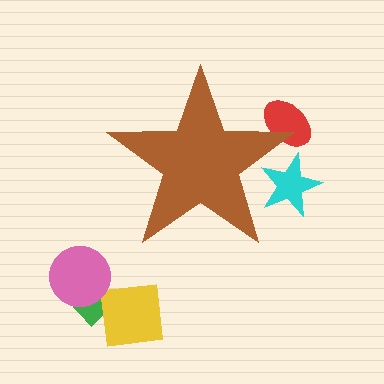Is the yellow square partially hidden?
No, the yellow square is fully visible.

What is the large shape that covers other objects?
A brown star.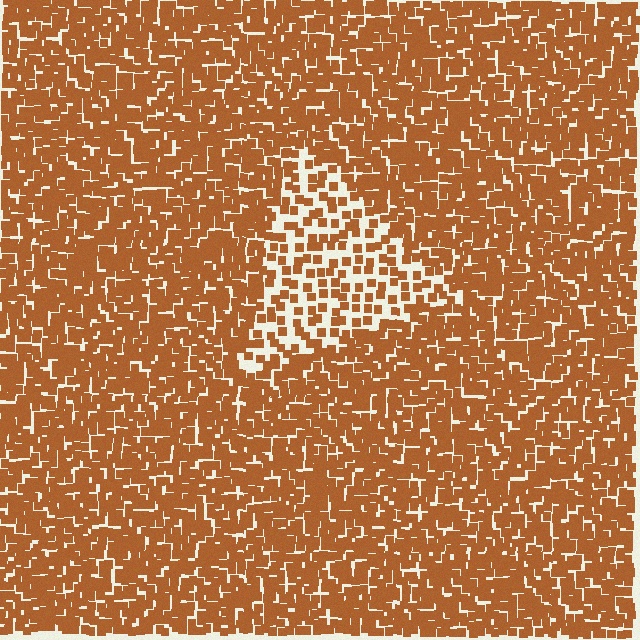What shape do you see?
I see a triangle.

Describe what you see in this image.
The image contains small brown elements arranged at two different densities. A triangle-shaped region is visible where the elements are less densely packed than the surrounding area.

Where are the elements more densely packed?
The elements are more densely packed outside the triangle boundary.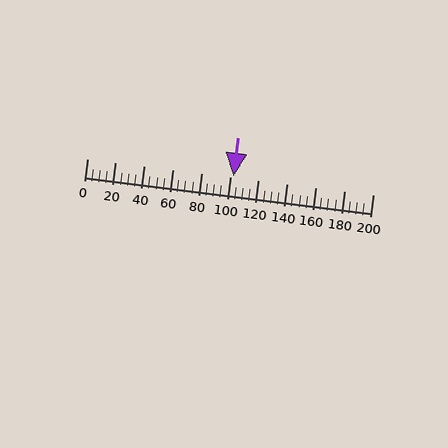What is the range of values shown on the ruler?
The ruler shows values from 0 to 200.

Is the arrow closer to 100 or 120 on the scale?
The arrow is closer to 100.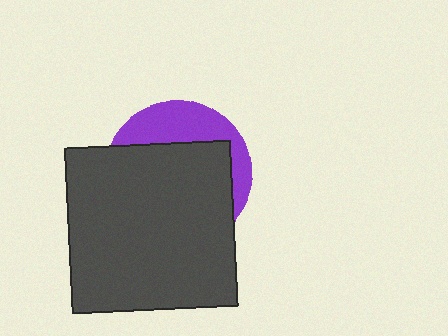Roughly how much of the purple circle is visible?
A small part of it is visible (roughly 31%).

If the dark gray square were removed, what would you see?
You would see the complete purple circle.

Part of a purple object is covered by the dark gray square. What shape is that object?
It is a circle.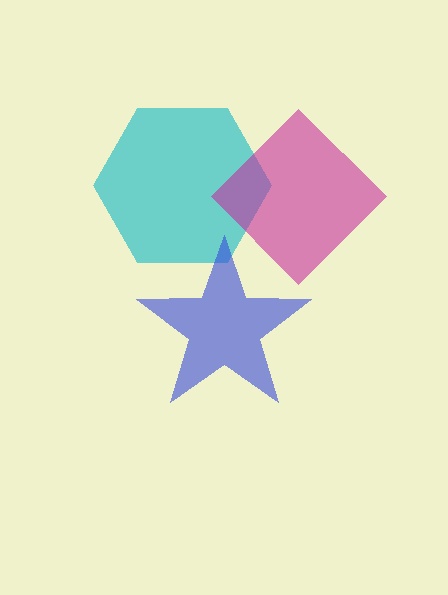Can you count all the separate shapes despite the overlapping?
Yes, there are 3 separate shapes.